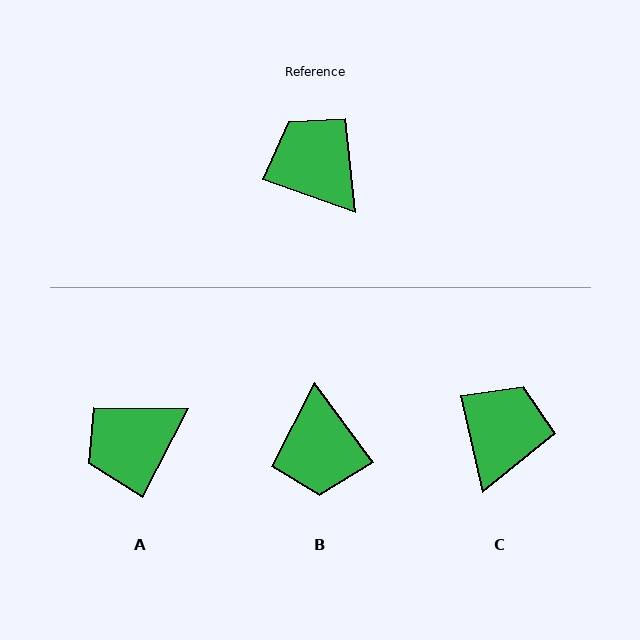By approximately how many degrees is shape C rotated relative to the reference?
Approximately 57 degrees clockwise.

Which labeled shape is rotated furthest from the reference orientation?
B, about 146 degrees away.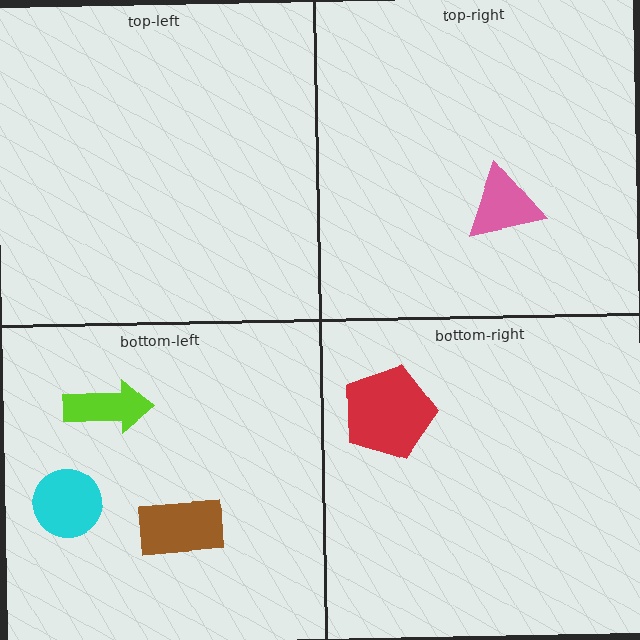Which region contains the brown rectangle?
The bottom-left region.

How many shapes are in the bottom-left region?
3.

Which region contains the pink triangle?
The top-right region.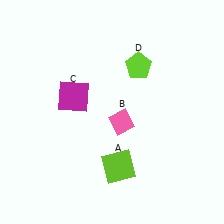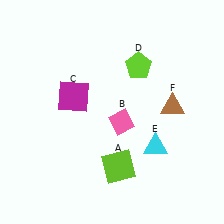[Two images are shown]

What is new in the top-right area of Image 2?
A brown triangle (F) was added in the top-right area of Image 2.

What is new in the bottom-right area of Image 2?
A cyan triangle (E) was added in the bottom-right area of Image 2.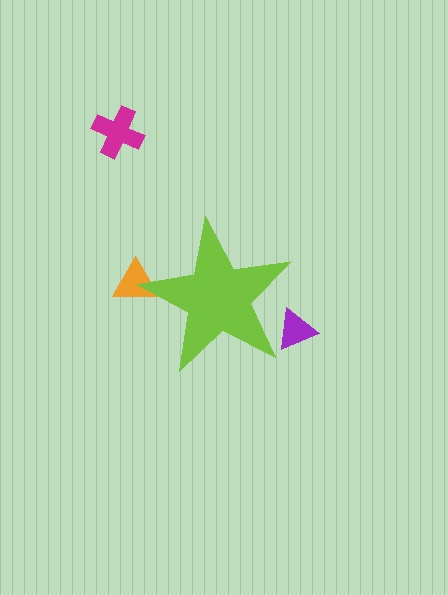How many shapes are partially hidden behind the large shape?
2 shapes are partially hidden.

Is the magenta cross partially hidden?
No, the magenta cross is fully visible.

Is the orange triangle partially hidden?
Yes, the orange triangle is partially hidden behind the lime star.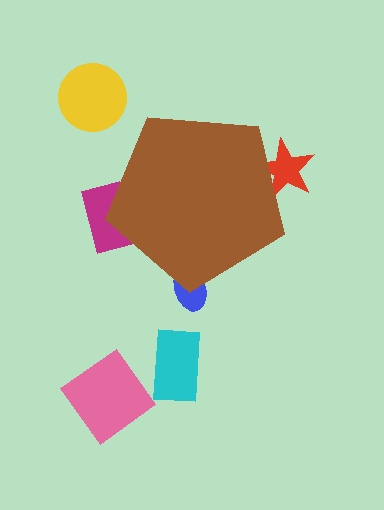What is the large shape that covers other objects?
A brown pentagon.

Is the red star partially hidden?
Yes, the red star is partially hidden behind the brown pentagon.